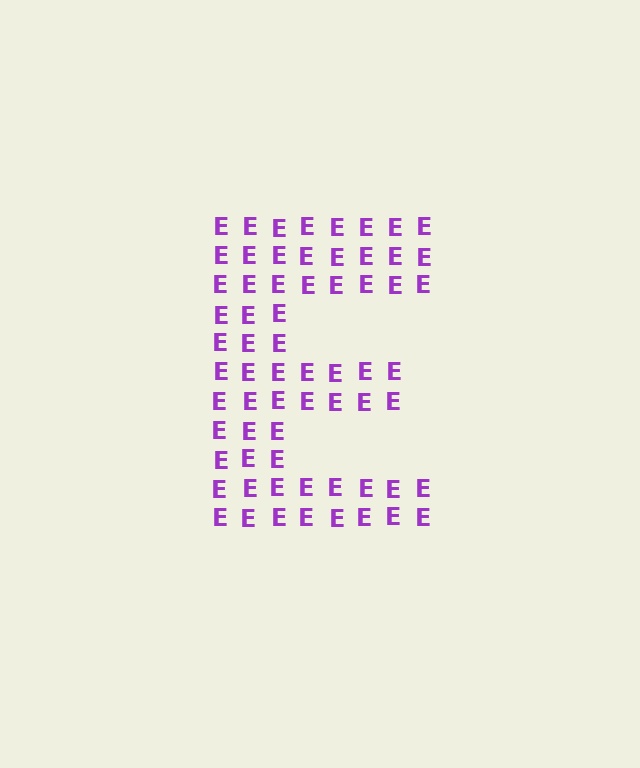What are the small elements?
The small elements are letter E's.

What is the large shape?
The large shape is the letter E.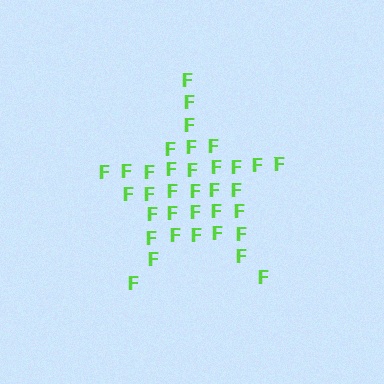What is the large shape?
The large shape is a star.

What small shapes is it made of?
It is made of small letter F's.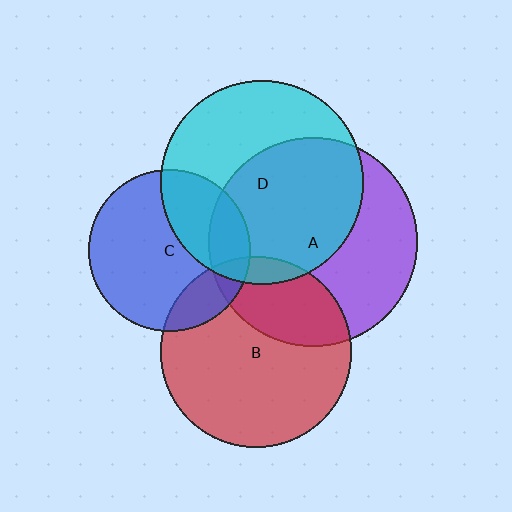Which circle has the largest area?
Circle A (purple).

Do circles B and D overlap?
Yes.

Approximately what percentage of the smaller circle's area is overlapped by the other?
Approximately 5%.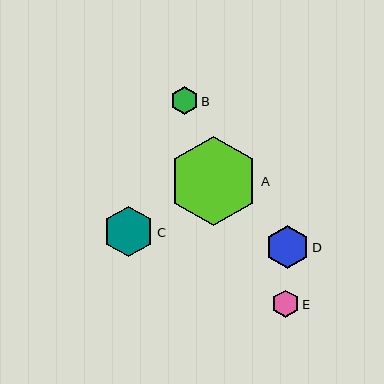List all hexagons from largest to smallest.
From largest to smallest: A, C, D, B, E.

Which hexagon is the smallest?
Hexagon E is the smallest with a size of approximately 27 pixels.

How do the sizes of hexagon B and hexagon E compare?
Hexagon B and hexagon E are approximately the same size.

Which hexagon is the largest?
Hexagon A is the largest with a size of approximately 89 pixels.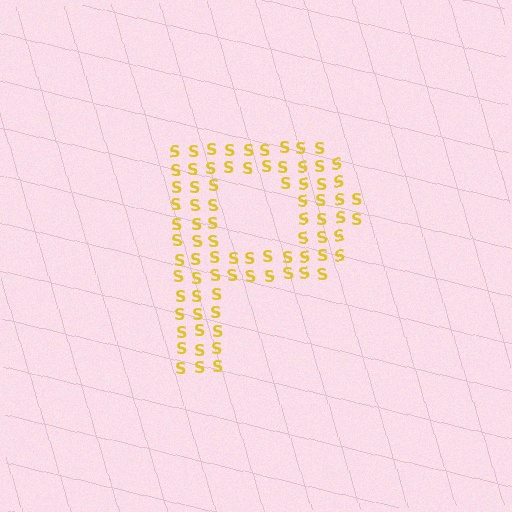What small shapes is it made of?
It is made of small letter S's.